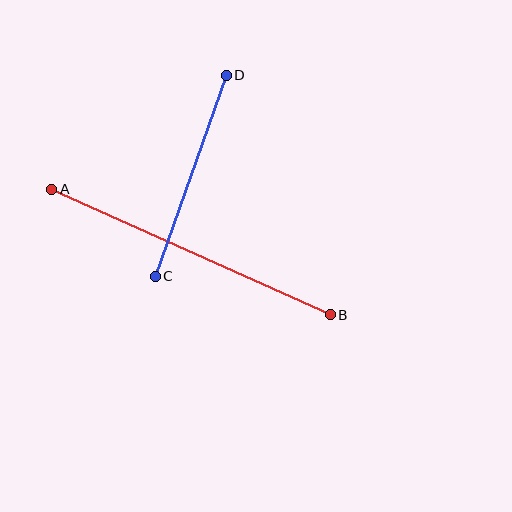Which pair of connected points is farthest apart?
Points A and B are farthest apart.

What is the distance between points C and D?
The distance is approximately 213 pixels.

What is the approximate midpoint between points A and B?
The midpoint is at approximately (191, 252) pixels.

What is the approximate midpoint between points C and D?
The midpoint is at approximately (191, 176) pixels.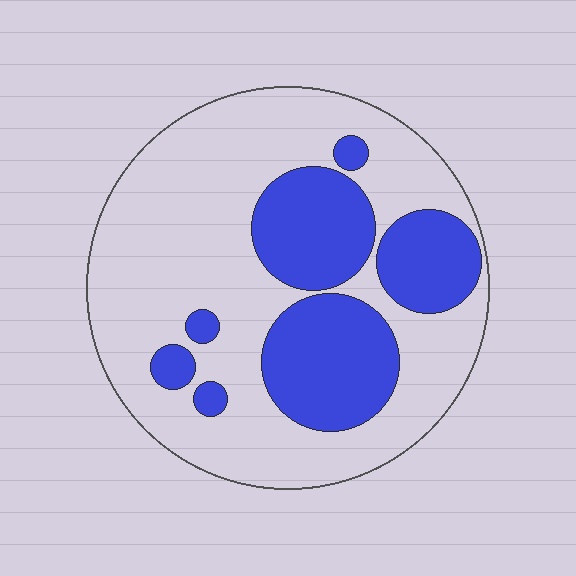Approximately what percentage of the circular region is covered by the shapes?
Approximately 30%.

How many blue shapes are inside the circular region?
7.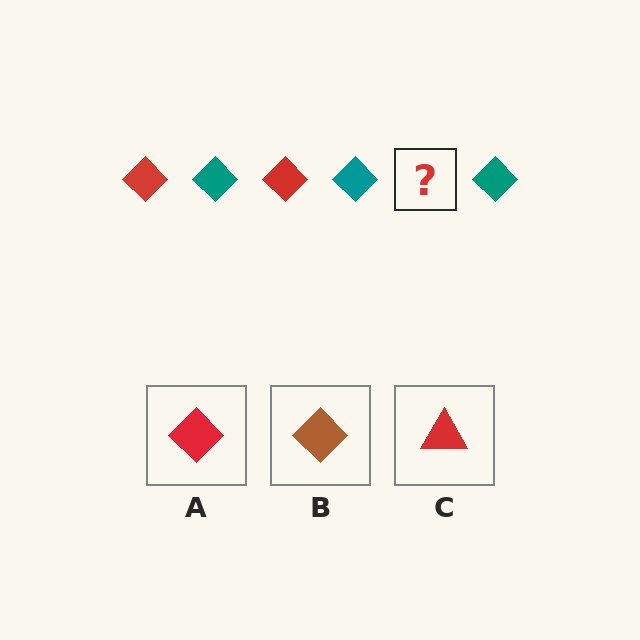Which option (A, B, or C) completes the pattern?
A.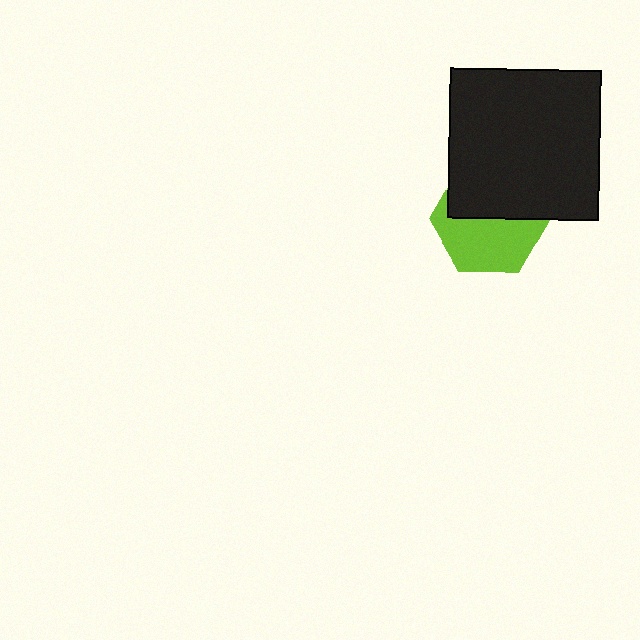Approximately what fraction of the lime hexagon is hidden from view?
Roughly 46% of the lime hexagon is hidden behind the black square.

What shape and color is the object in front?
The object in front is a black square.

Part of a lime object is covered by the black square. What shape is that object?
It is a hexagon.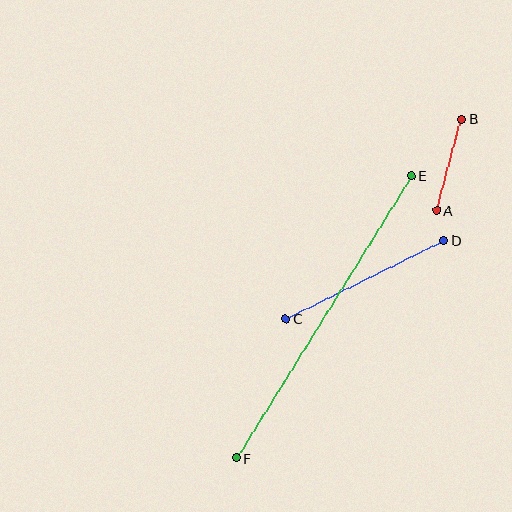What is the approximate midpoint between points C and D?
The midpoint is at approximately (365, 280) pixels.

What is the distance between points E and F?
The distance is approximately 332 pixels.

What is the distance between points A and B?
The distance is approximately 94 pixels.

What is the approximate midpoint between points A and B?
The midpoint is at approximately (449, 165) pixels.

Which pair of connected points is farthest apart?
Points E and F are farthest apart.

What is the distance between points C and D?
The distance is approximately 176 pixels.